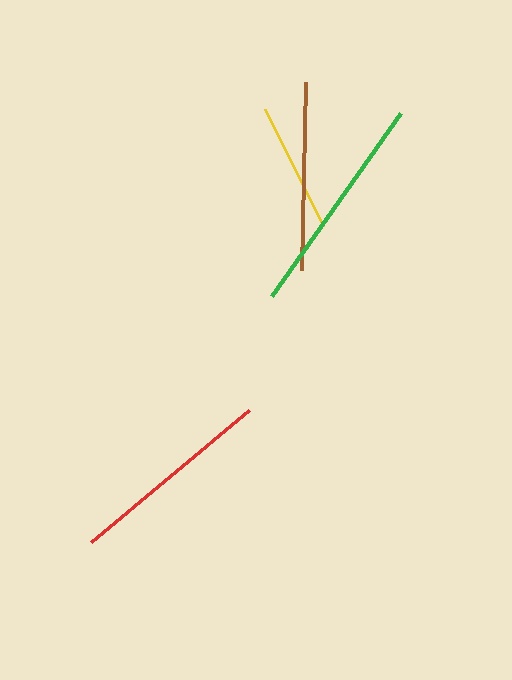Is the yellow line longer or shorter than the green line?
The green line is longer than the yellow line.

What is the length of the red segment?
The red segment is approximately 206 pixels long.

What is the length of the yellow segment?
The yellow segment is approximately 130 pixels long.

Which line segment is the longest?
The green line is the longest at approximately 224 pixels.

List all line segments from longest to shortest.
From longest to shortest: green, red, brown, yellow.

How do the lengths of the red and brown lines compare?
The red and brown lines are approximately the same length.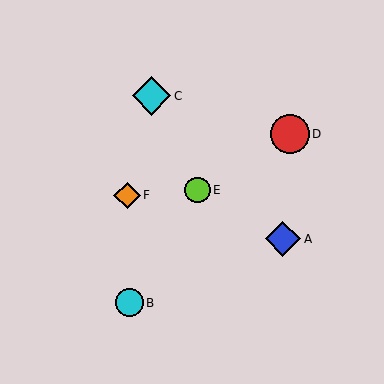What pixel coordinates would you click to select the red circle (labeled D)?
Click at (290, 134) to select the red circle D.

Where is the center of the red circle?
The center of the red circle is at (290, 134).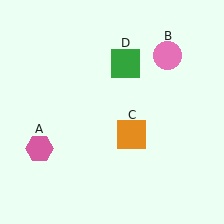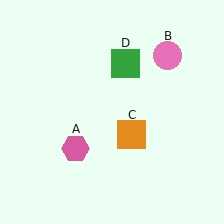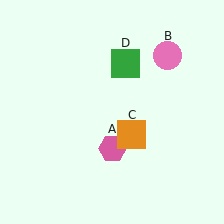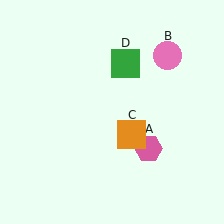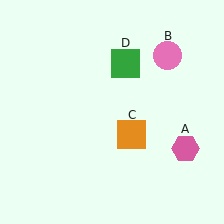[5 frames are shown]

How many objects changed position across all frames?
1 object changed position: pink hexagon (object A).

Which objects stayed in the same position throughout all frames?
Pink circle (object B) and orange square (object C) and green square (object D) remained stationary.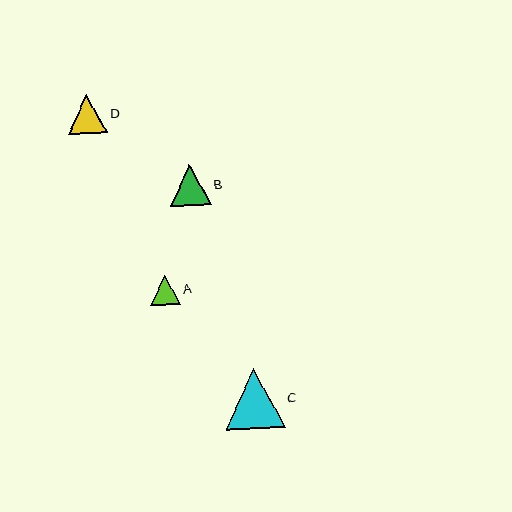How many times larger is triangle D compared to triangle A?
Triangle D is approximately 1.3 times the size of triangle A.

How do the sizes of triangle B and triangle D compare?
Triangle B and triangle D are approximately the same size.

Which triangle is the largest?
Triangle C is the largest with a size of approximately 60 pixels.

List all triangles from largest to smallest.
From largest to smallest: C, B, D, A.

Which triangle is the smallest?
Triangle A is the smallest with a size of approximately 29 pixels.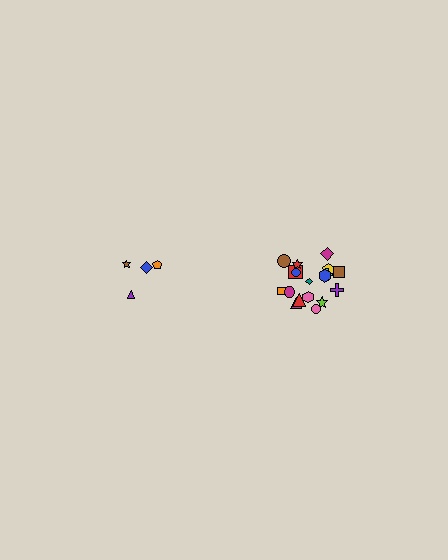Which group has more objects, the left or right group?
The right group.